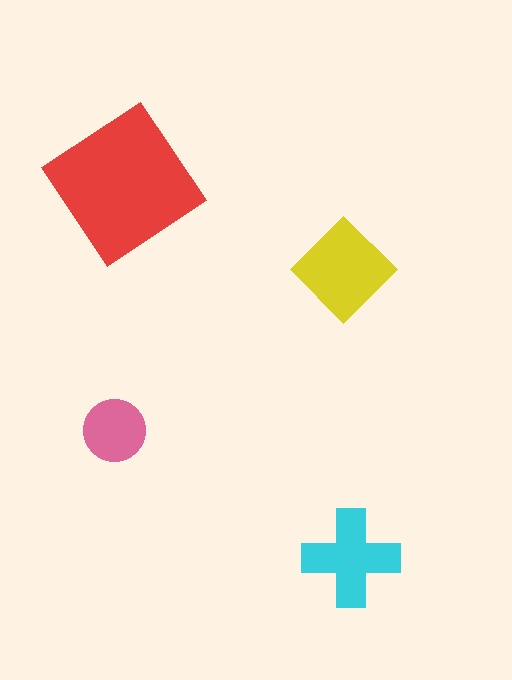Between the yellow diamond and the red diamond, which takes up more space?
The red diamond.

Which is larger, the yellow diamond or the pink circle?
The yellow diamond.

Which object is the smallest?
The pink circle.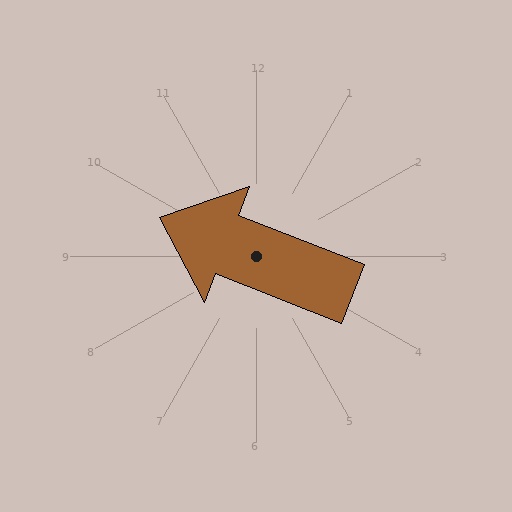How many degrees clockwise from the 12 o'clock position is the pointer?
Approximately 291 degrees.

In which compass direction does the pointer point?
West.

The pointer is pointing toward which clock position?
Roughly 10 o'clock.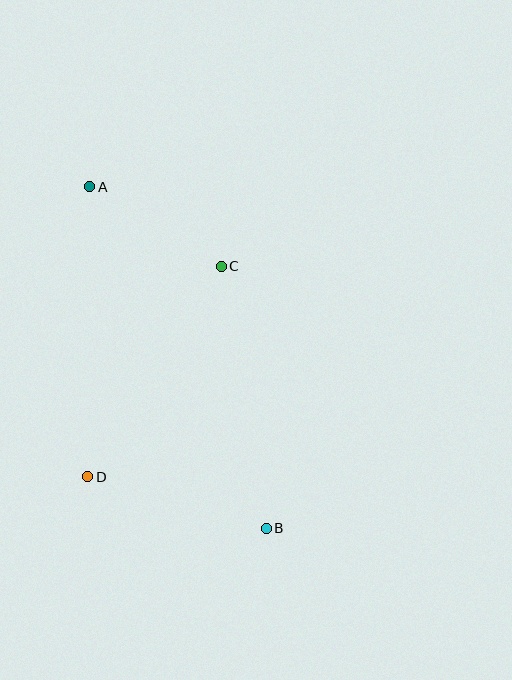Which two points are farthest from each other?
Points A and B are farthest from each other.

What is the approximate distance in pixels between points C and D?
The distance between C and D is approximately 249 pixels.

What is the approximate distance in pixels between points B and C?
The distance between B and C is approximately 266 pixels.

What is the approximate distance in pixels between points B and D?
The distance between B and D is approximately 186 pixels.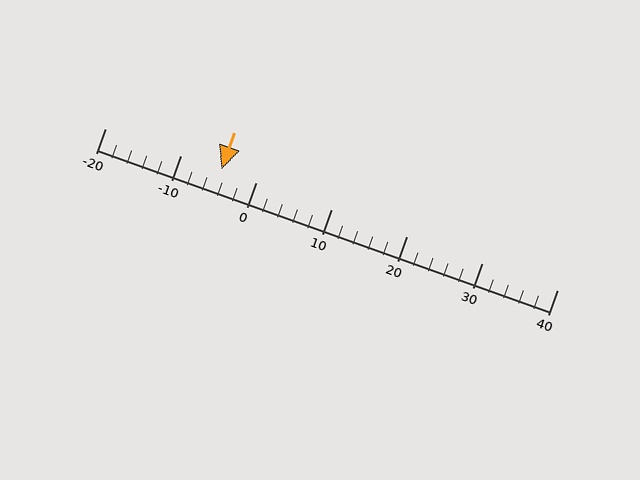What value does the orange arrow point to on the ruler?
The orange arrow points to approximately -5.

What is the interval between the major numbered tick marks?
The major tick marks are spaced 10 units apart.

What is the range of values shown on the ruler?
The ruler shows values from -20 to 40.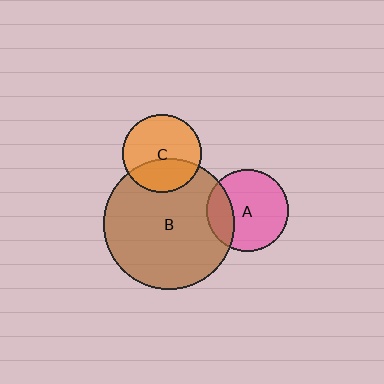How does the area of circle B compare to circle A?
Approximately 2.6 times.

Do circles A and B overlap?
Yes.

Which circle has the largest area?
Circle B (brown).